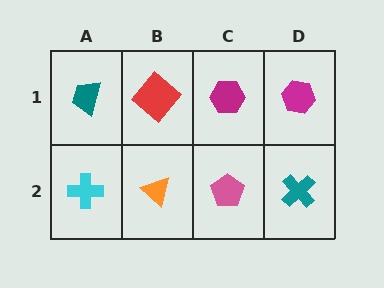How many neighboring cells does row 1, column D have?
2.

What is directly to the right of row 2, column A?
An orange triangle.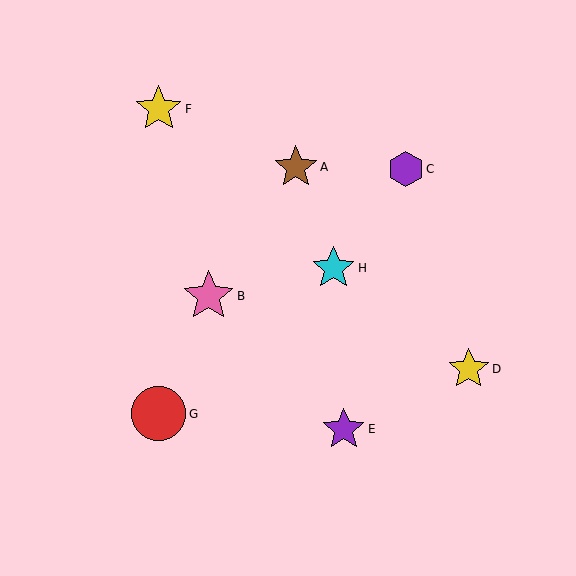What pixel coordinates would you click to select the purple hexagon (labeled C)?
Click at (406, 169) to select the purple hexagon C.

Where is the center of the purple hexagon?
The center of the purple hexagon is at (406, 169).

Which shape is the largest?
The red circle (labeled G) is the largest.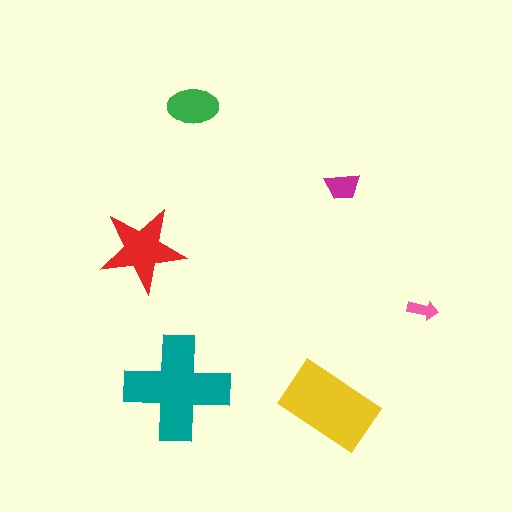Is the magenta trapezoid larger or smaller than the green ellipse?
Smaller.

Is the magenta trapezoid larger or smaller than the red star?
Smaller.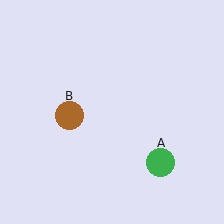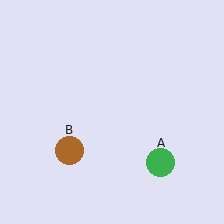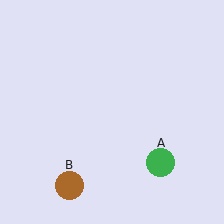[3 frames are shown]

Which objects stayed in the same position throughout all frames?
Green circle (object A) remained stationary.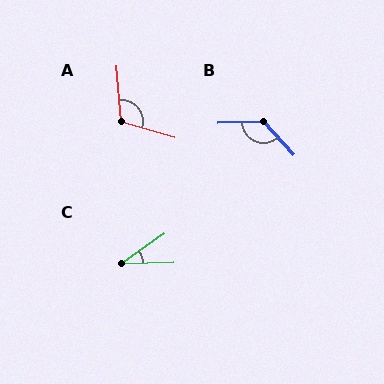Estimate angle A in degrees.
Approximately 111 degrees.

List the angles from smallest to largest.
C (33°), A (111°), B (131°).